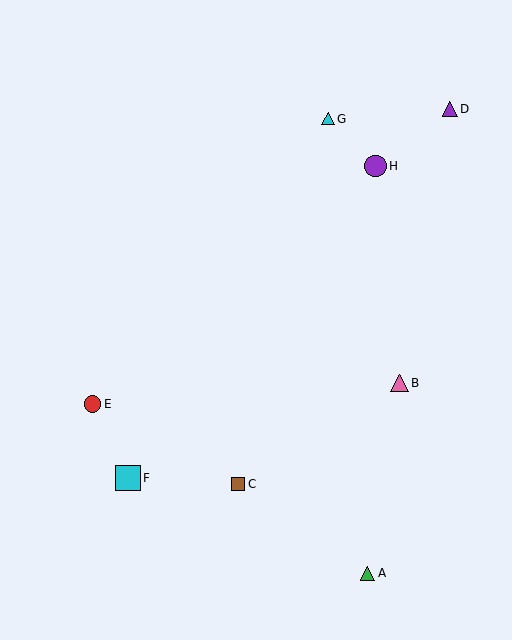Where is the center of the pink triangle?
The center of the pink triangle is at (400, 383).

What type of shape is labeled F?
Shape F is a cyan square.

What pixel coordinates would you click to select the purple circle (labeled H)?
Click at (376, 166) to select the purple circle H.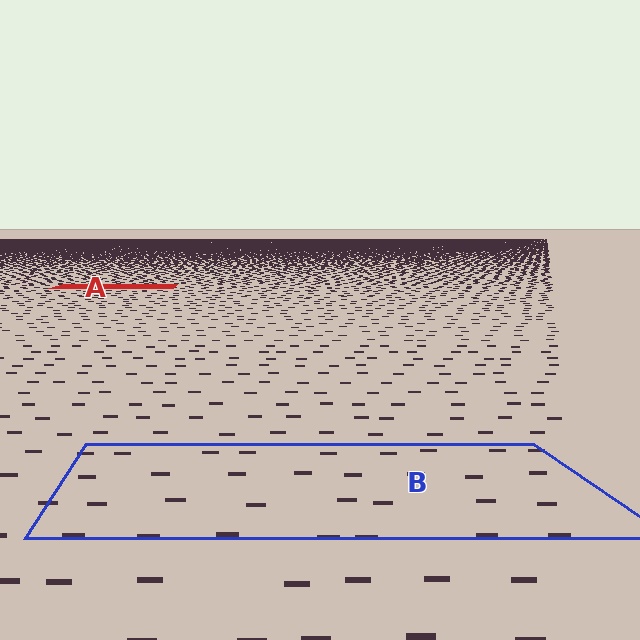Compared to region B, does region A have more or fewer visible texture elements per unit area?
Region A has more texture elements per unit area — they are packed more densely because it is farther away.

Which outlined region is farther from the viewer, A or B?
Region A is farther from the viewer — the texture elements inside it appear smaller and more densely packed.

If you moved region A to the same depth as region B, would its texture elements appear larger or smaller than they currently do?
They would appear larger. At a closer depth, the same texture elements are projected at a bigger on-screen size.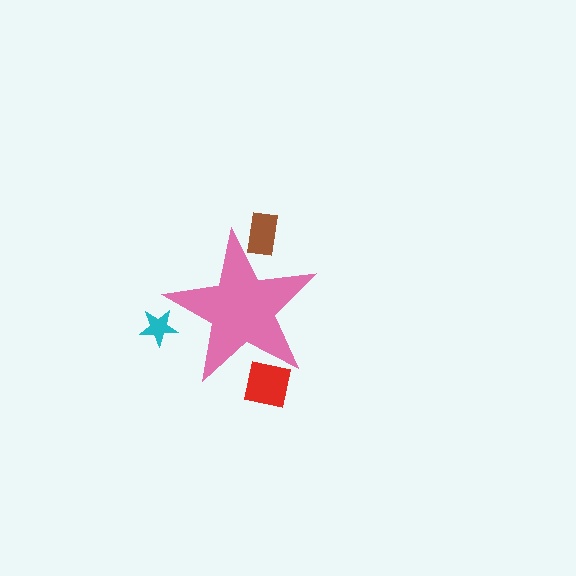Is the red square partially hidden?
Yes, the red square is partially hidden behind the pink star.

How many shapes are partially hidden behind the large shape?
3 shapes are partially hidden.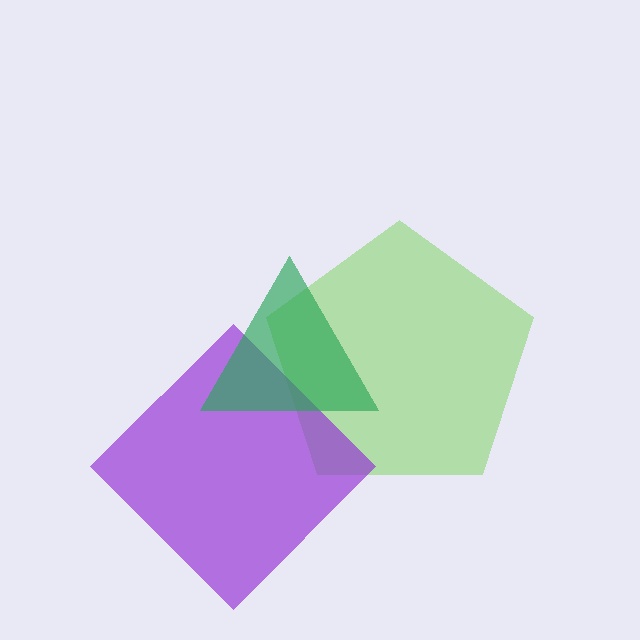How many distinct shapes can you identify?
There are 3 distinct shapes: a lime pentagon, a purple diamond, a green triangle.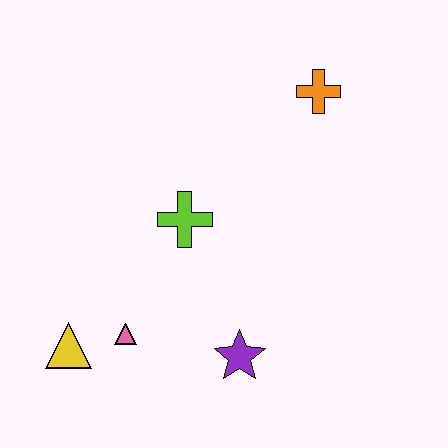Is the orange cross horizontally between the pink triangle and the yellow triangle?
No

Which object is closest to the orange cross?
The lime cross is closest to the orange cross.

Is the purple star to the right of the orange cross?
No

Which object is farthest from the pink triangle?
The orange cross is farthest from the pink triangle.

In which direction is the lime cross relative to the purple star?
The lime cross is above the purple star.